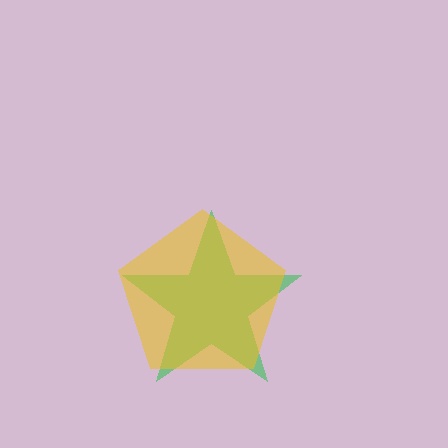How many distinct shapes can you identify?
There are 2 distinct shapes: a green star, a yellow pentagon.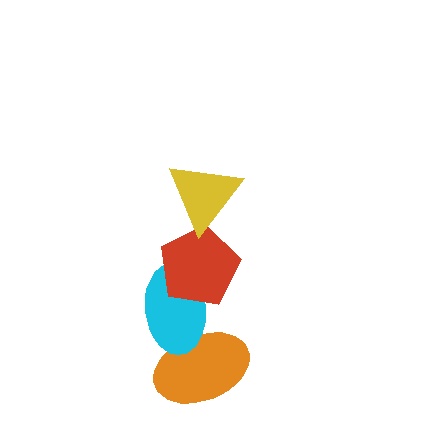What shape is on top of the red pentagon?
The yellow triangle is on top of the red pentagon.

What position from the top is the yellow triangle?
The yellow triangle is 1st from the top.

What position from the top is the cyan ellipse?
The cyan ellipse is 3rd from the top.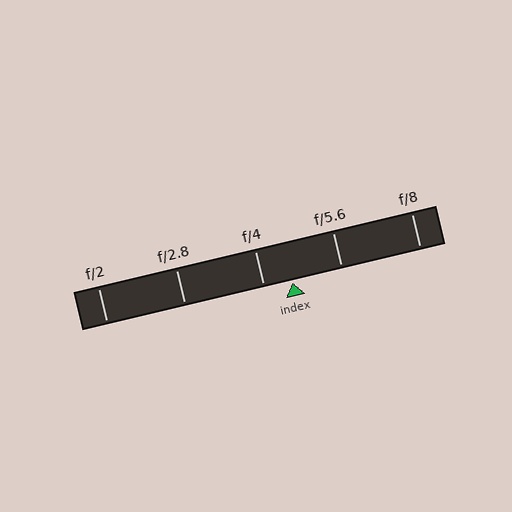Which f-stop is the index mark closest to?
The index mark is closest to f/4.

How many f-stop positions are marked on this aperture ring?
There are 5 f-stop positions marked.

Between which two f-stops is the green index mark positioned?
The index mark is between f/4 and f/5.6.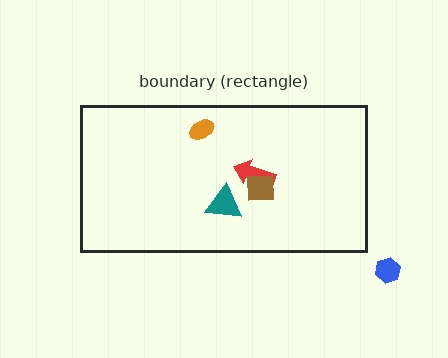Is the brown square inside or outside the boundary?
Inside.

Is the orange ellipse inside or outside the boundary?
Inside.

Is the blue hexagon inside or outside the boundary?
Outside.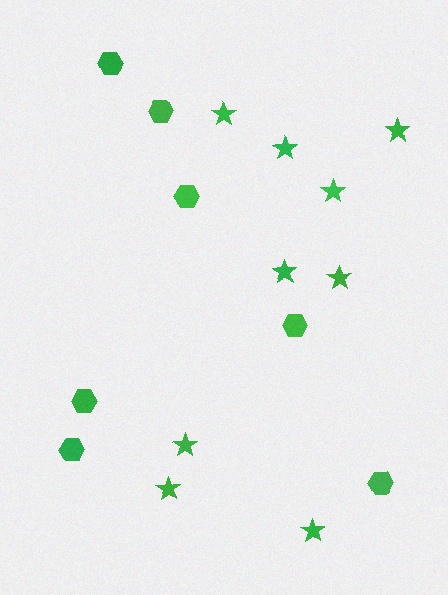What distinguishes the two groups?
There are 2 groups: one group of hexagons (7) and one group of stars (9).